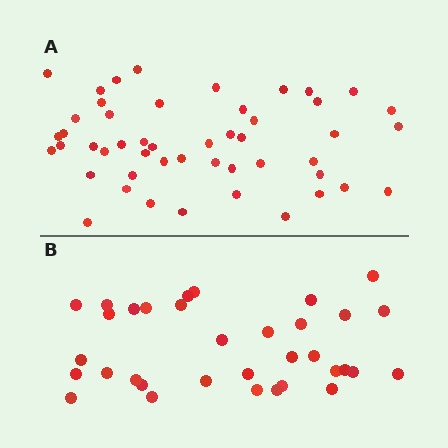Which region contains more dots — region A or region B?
Region A (the top region) has more dots.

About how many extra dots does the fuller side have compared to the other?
Region A has approximately 15 more dots than region B.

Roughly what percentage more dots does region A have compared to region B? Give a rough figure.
About 45% more.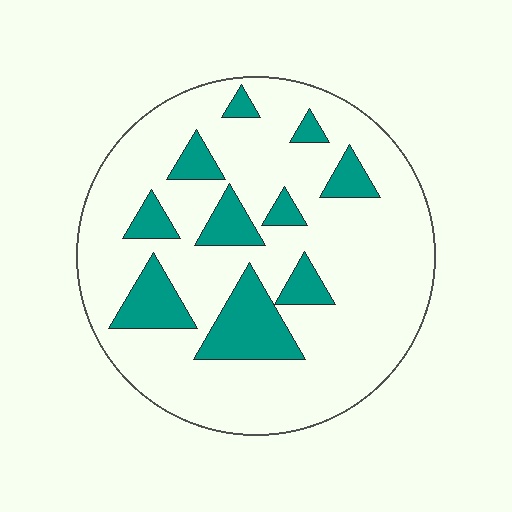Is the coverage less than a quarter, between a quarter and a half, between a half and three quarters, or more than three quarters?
Less than a quarter.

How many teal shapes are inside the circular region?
10.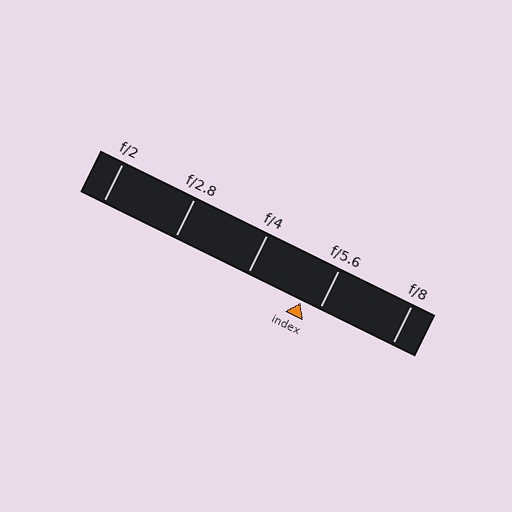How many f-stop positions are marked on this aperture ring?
There are 5 f-stop positions marked.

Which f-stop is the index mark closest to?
The index mark is closest to f/5.6.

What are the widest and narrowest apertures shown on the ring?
The widest aperture shown is f/2 and the narrowest is f/8.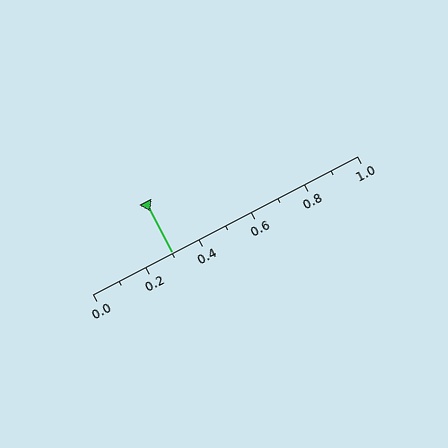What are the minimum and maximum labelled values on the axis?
The axis runs from 0.0 to 1.0.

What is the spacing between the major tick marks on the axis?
The major ticks are spaced 0.2 apart.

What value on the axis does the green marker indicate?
The marker indicates approximately 0.3.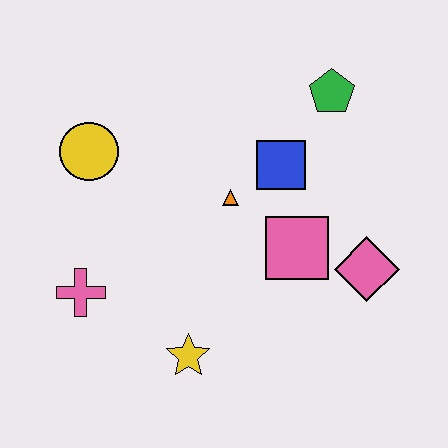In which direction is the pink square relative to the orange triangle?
The pink square is to the right of the orange triangle.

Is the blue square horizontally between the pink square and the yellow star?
Yes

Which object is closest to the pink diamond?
The pink square is closest to the pink diamond.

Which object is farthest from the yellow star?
The green pentagon is farthest from the yellow star.